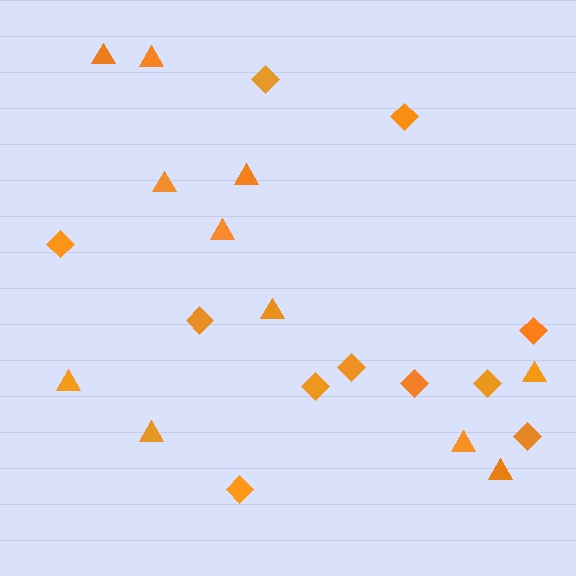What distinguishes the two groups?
There are 2 groups: one group of triangles (11) and one group of diamonds (11).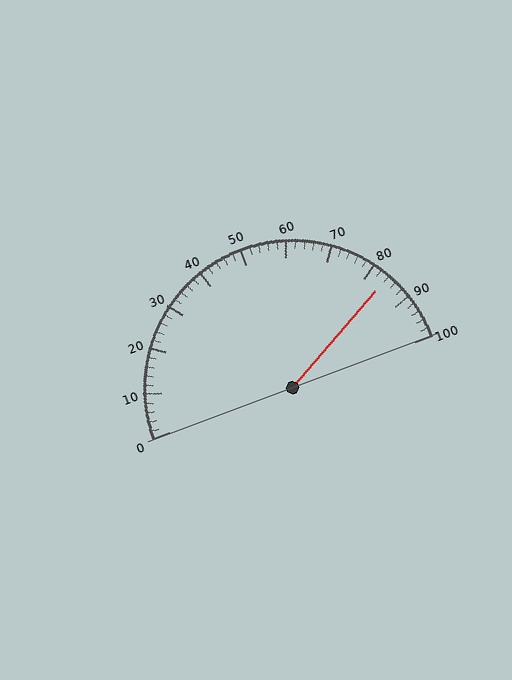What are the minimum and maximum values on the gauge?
The gauge ranges from 0 to 100.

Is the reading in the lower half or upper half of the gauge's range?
The reading is in the upper half of the range (0 to 100).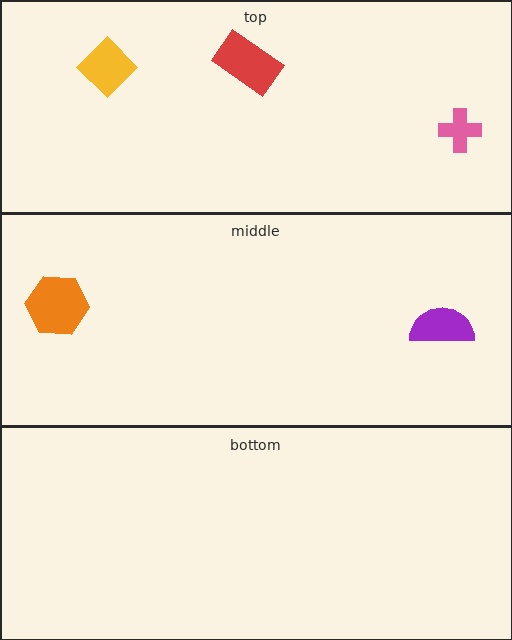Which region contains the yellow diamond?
The top region.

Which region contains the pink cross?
The top region.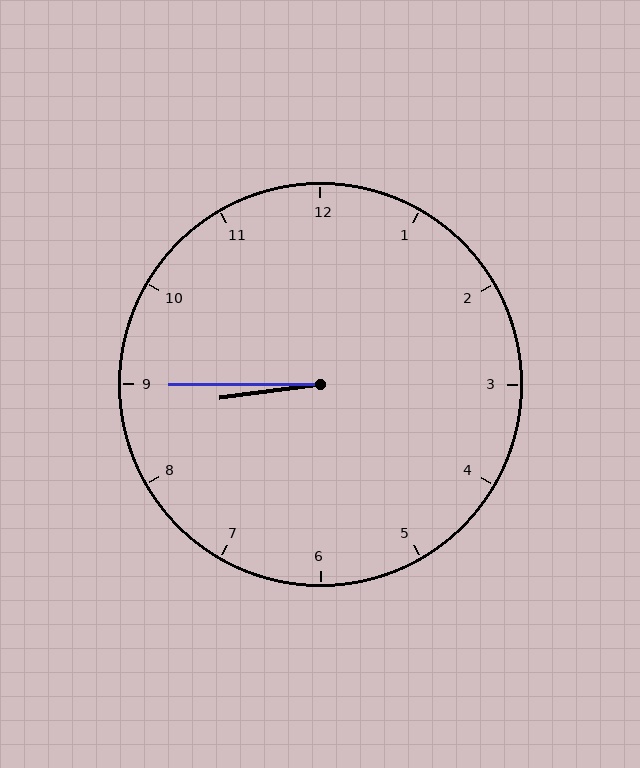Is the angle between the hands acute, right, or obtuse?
It is acute.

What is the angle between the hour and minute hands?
Approximately 8 degrees.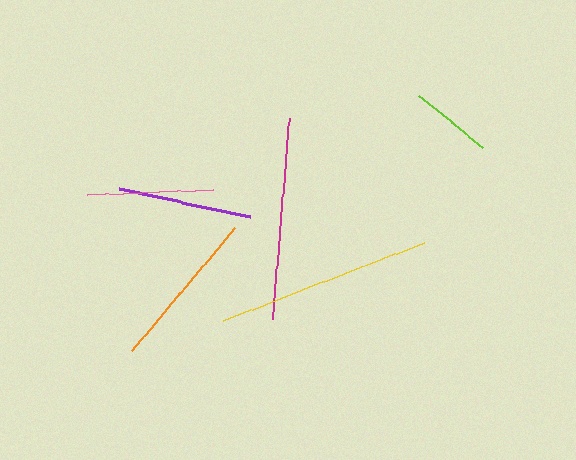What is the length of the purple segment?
The purple segment is approximately 134 pixels long.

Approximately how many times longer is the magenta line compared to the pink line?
The magenta line is approximately 1.6 times the length of the pink line.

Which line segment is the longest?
The yellow line is the longest at approximately 215 pixels.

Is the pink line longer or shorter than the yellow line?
The yellow line is longer than the pink line.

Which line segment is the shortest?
The lime line is the shortest at approximately 83 pixels.